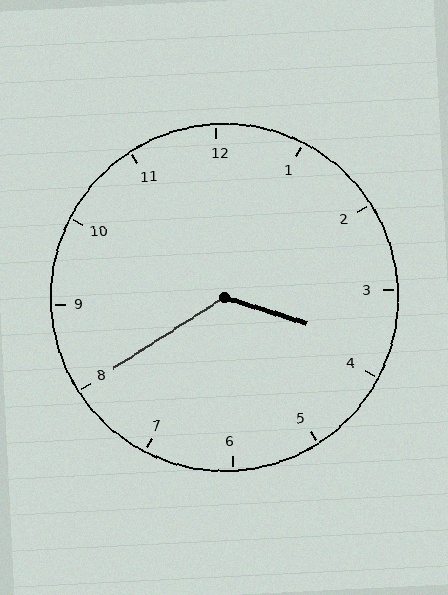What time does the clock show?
3:40.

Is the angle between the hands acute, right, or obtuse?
It is obtuse.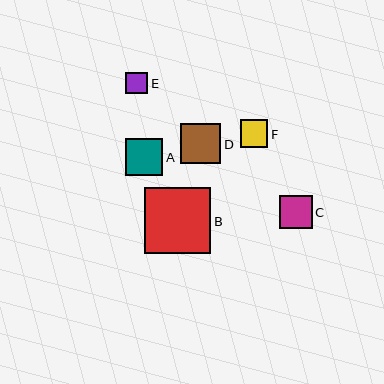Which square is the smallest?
Square E is the smallest with a size of approximately 22 pixels.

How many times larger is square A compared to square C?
Square A is approximately 1.1 times the size of square C.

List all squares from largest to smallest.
From largest to smallest: B, D, A, C, F, E.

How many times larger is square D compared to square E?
Square D is approximately 1.8 times the size of square E.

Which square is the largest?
Square B is the largest with a size of approximately 66 pixels.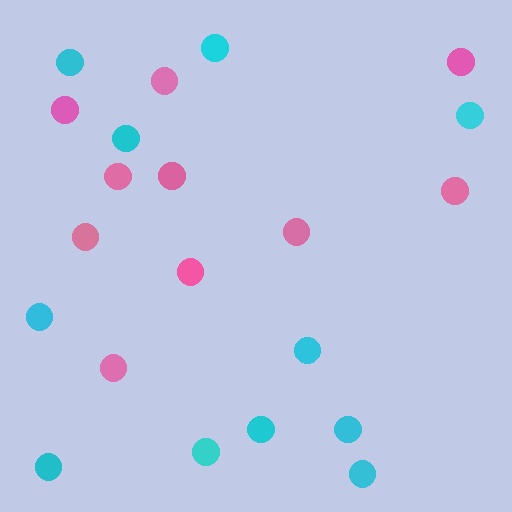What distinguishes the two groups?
There are 2 groups: one group of cyan circles (11) and one group of pink circles (10).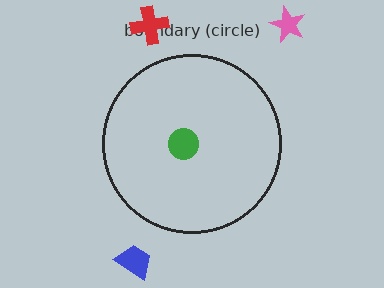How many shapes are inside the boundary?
1 inside, 3 outside.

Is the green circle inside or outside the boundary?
Inside.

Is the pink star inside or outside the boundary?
Outside.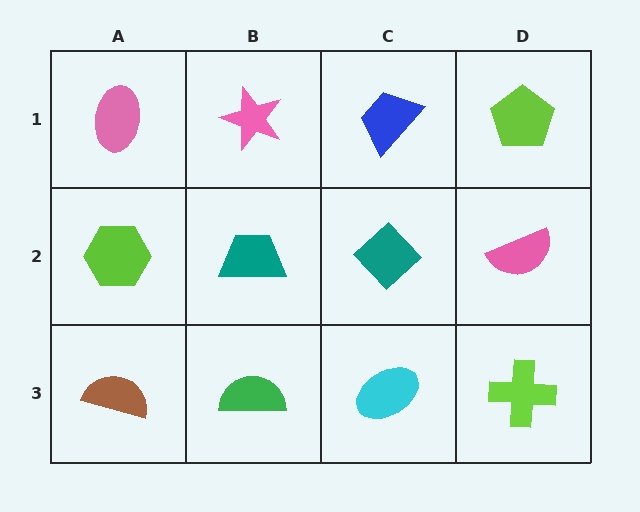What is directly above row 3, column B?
A teal trapezoid.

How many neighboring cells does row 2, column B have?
4.